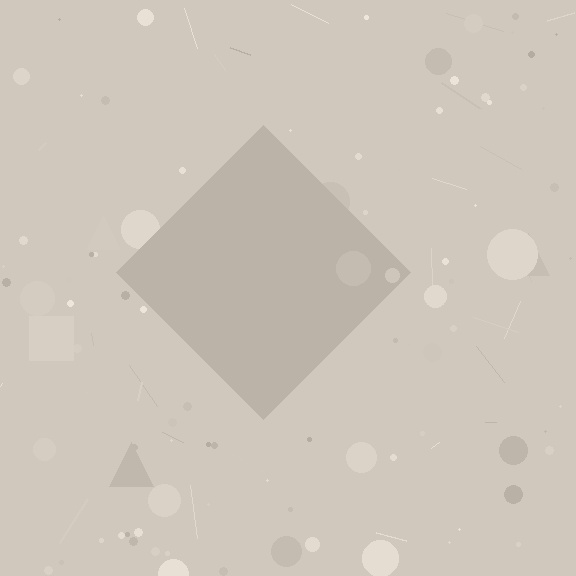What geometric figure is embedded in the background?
A diamond is embedded in the background.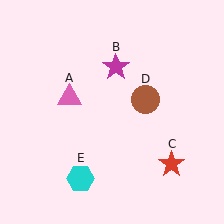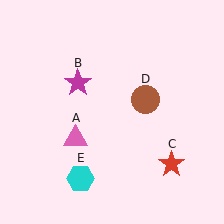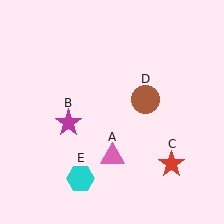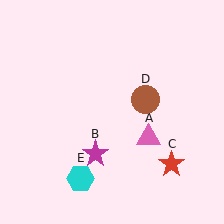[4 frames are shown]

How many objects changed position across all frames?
2 objects changed position: pink triangle (object A), magenta star (object B).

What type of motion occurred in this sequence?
The pink triangle (object A), magenta star (object B) rotated counterclockwise around the center of the scene.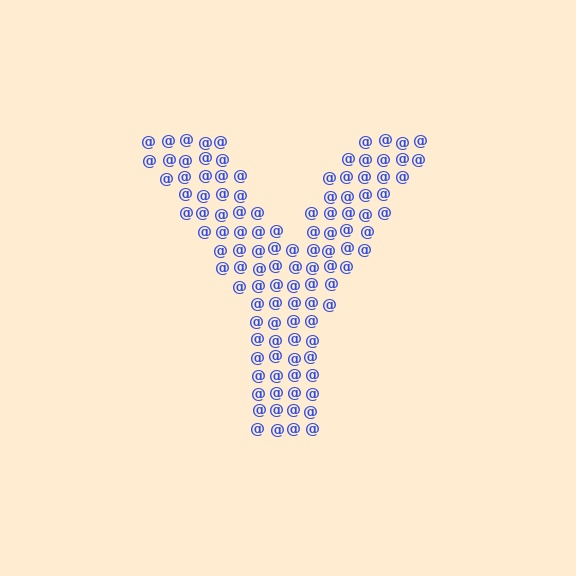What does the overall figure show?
The overall figure shows the letter Y.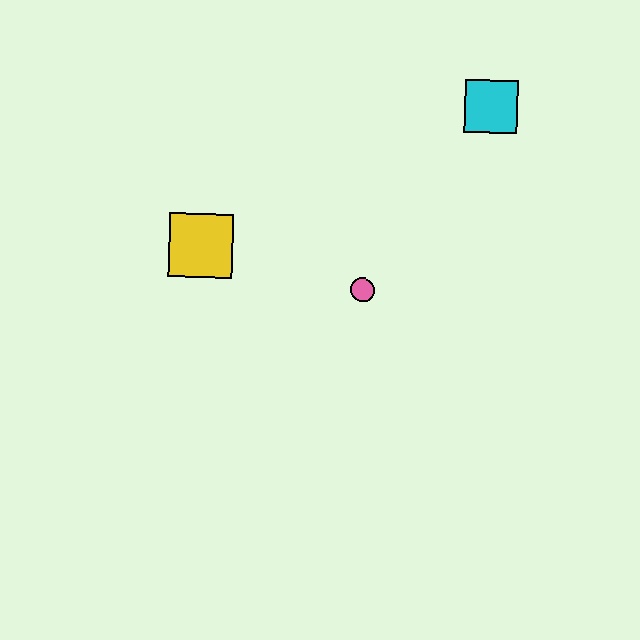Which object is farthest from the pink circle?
The cyan square is farthest from the pink circle.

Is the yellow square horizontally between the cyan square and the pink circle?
No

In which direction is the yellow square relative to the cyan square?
The yellow square is to the left of the cyan square.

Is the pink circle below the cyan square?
Yes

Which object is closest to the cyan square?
The pink circle is closest to the cyan square.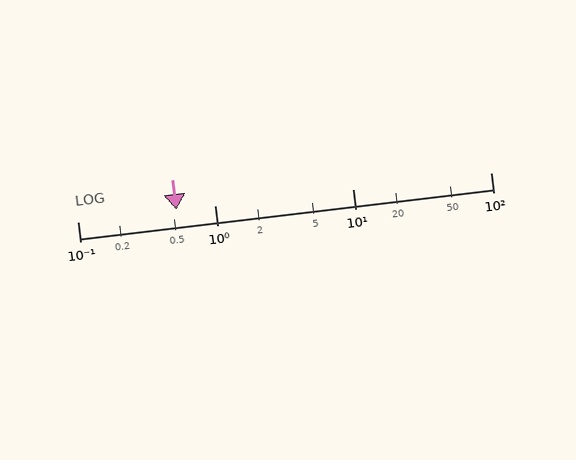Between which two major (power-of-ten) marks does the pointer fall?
The pointer is between 0.1 and 1.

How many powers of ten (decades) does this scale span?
The scale spans 3 decades, from 0.1 to 100.